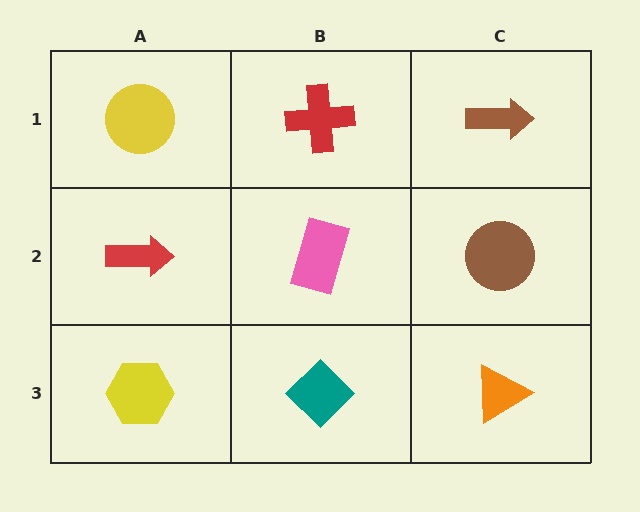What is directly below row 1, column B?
A pink rectangle.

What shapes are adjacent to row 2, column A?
A yellow circle (row 1, column A), a yellow hexagon (row 3, column A), a pink rectangle (row 2, column B).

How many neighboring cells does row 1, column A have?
2.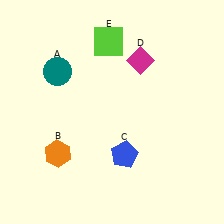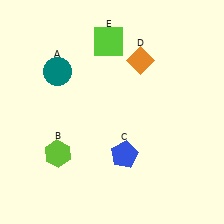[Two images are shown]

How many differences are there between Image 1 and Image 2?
There are 2 differences between the two images.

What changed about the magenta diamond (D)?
In Image 1, D is magenta. In Image 2, it changed to orange.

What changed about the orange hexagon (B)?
In Image 1, B is orange. In Image 2, it changed to lime.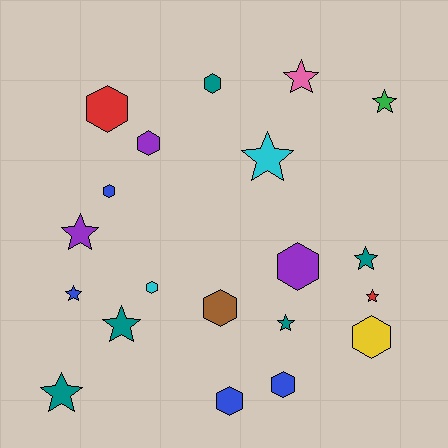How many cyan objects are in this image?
There are 2 cyan objects.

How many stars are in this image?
There are 10 stars.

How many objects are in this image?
There are 20 objects.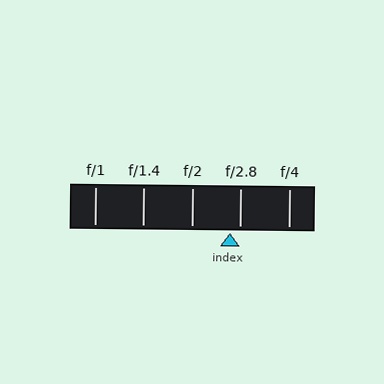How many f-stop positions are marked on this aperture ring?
There are 5 f-stop positions marked.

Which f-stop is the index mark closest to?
The index mark is closest to f/2.8.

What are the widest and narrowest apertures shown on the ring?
The widest aperture shown is f/1 and the narrowest is f/4.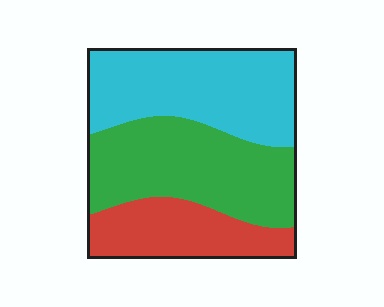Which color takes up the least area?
Red, at roughly 25%.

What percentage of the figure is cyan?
Cyan covers around 40% of the figure.